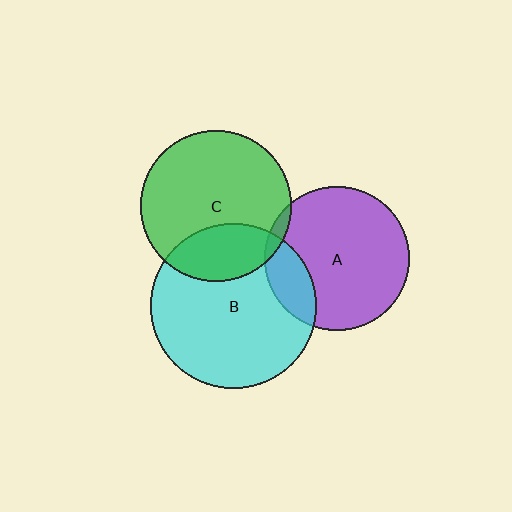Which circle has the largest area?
Circle B (cyan).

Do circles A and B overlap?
Yes.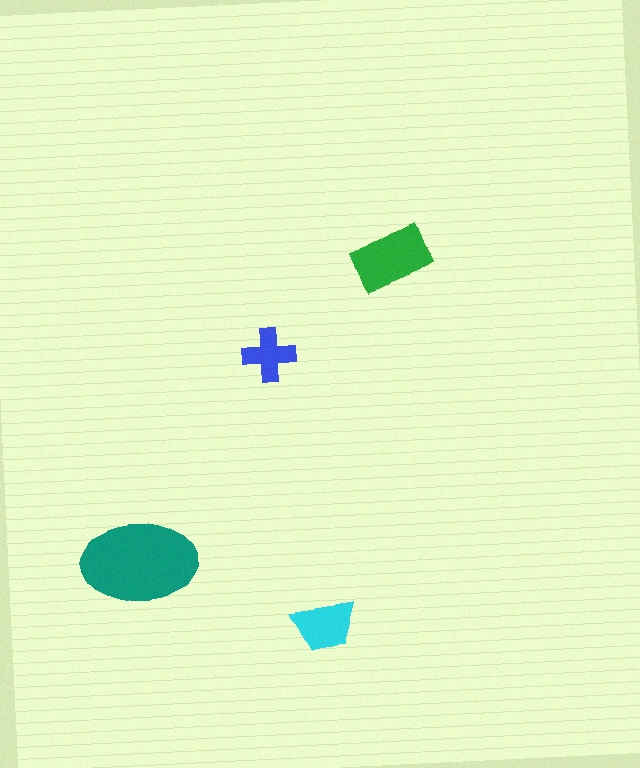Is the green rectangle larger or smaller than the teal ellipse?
Smaller.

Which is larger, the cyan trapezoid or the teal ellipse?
The teal ellipse.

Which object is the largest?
The teal ellipse.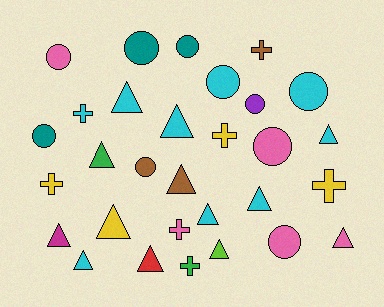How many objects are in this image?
There are 30 objects.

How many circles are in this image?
There are 10 circles.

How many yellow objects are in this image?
There are 4 yellow objects.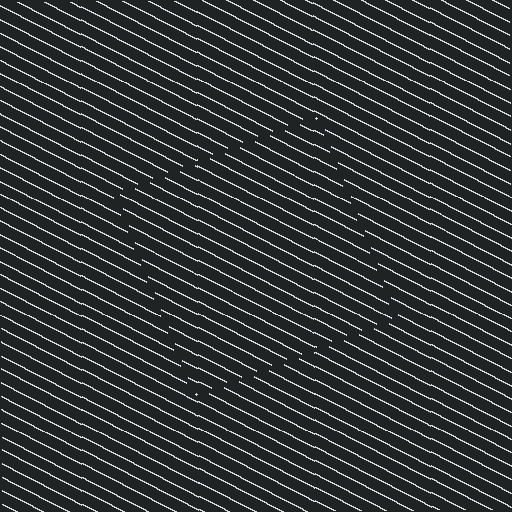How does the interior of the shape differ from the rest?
The interior of the shape contains the same grating, shifted by half a period — the contour is defined by the phase discontinuity where line-ends from the inner and outer gratings abut.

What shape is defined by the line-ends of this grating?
An illusory square. The interior of the shape contains the same grating, shifted by half a period — the contour is defined by the phase discontinuity where line-ends from the inner and outer gratings abut.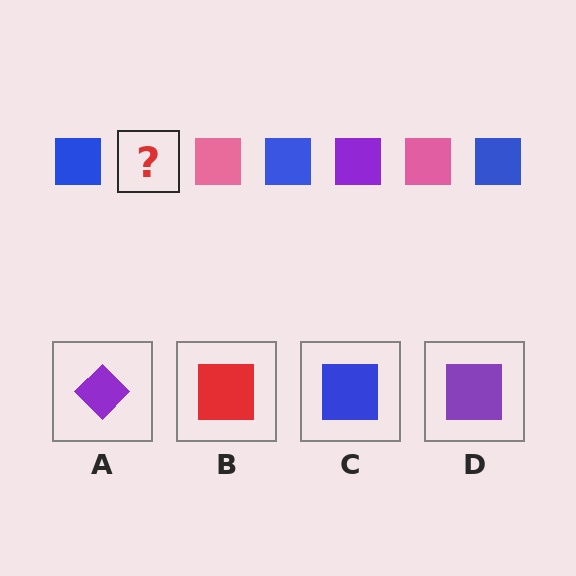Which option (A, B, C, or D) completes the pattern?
D.